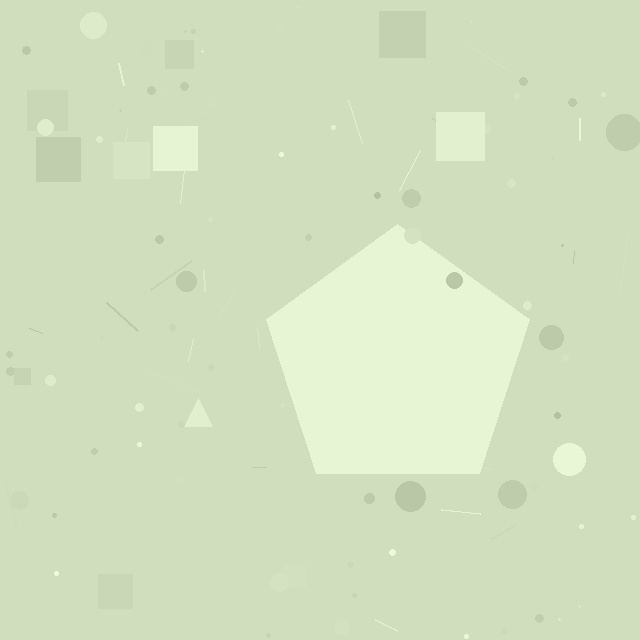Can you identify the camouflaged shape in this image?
The camouflaged shape is a pentagon.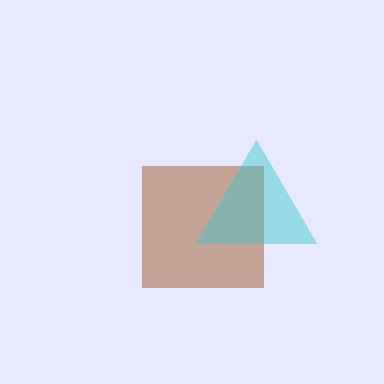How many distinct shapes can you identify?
There are 2 distinct shapes: a brown square, a cyan triangle.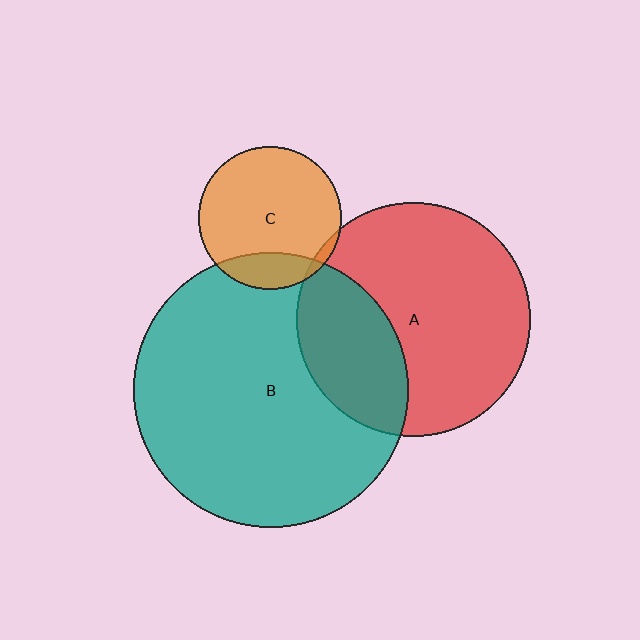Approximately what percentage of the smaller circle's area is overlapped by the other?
Approximately 15%.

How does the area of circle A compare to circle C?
Approximately 2.7 times.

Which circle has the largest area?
Circle B (teal).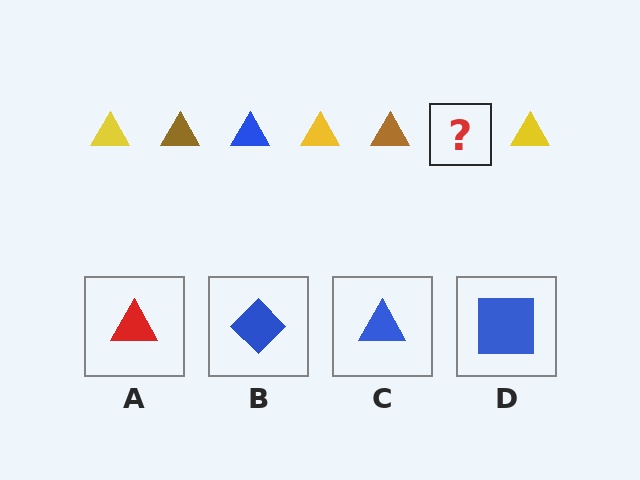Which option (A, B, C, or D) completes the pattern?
C.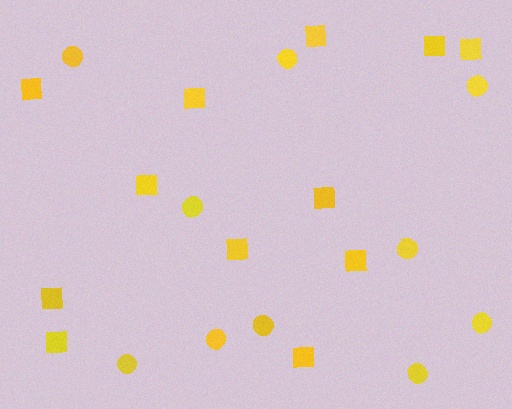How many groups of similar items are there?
There are 2 groups: one group of squares (12) and one group of circles (10).